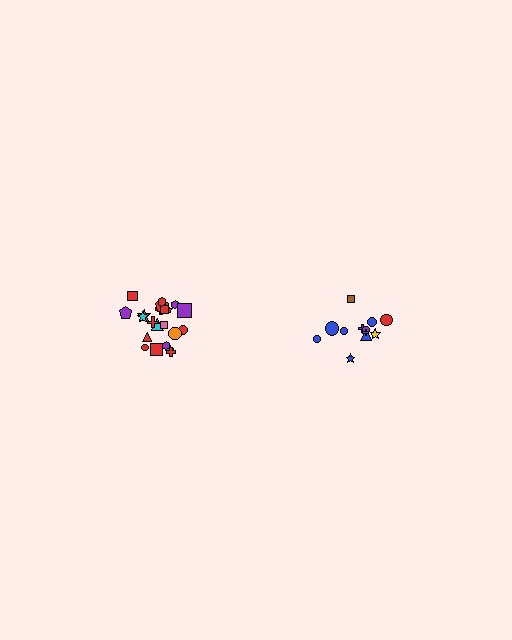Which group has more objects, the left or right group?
The left group.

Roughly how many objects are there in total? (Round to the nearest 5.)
Roughly 35 objects in total.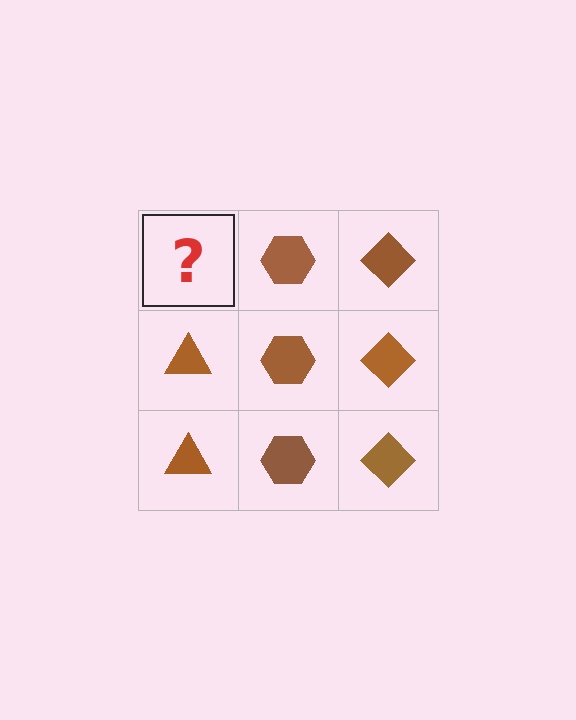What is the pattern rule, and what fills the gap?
The rule is that each column has a consistent shape. The gap should be filled with a brown triangle.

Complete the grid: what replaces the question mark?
The question mark should be replaced with a brown triangle.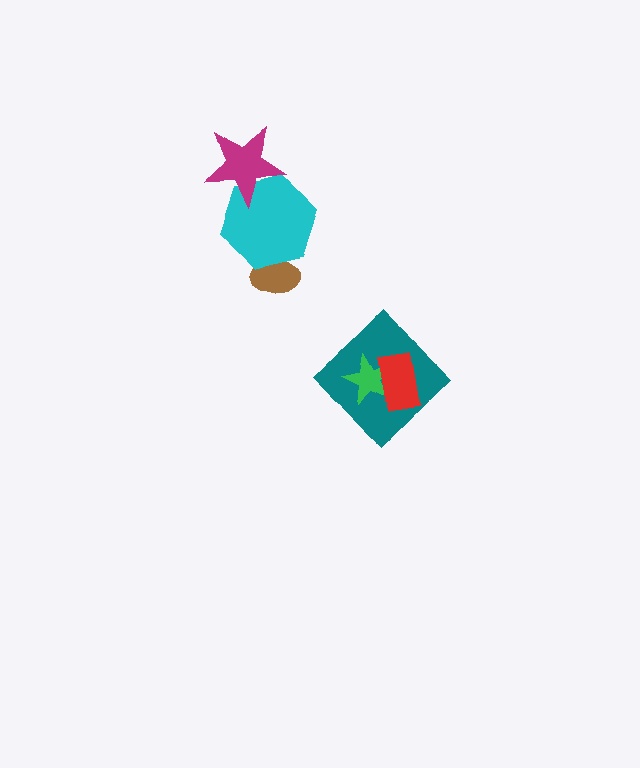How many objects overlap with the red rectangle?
2 objects overlap with the red rectangle.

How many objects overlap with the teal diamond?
2 objects overlap with the teal diamond.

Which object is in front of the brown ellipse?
The cyan hexagon is in front of the brown ellipse.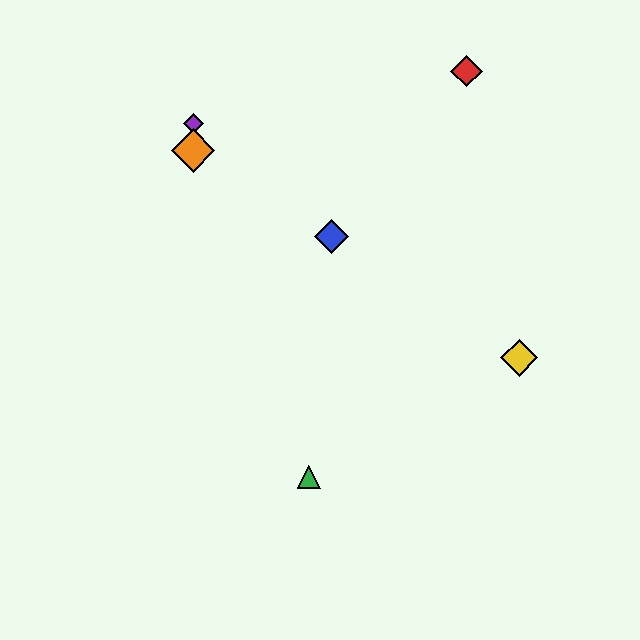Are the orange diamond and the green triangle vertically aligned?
No, the orange diamond is at x≈193 and the green triangle is at x≈309.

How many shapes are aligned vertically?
2 shapes (the purple diamond, the orange diamond) are aligned vertically.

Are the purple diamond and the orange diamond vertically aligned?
Yes, both are at x≈193.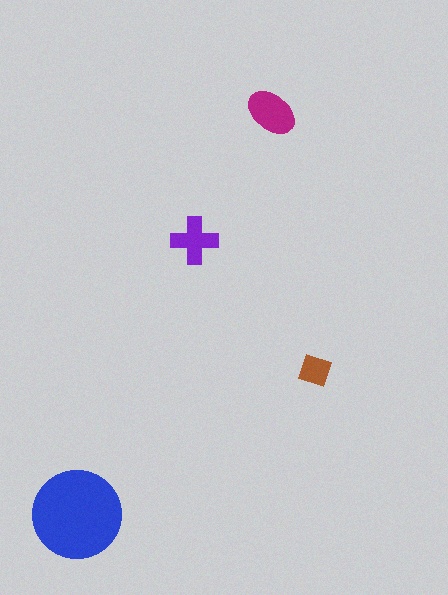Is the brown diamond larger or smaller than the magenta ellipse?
Smaller.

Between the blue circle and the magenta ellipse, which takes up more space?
The blue circle.